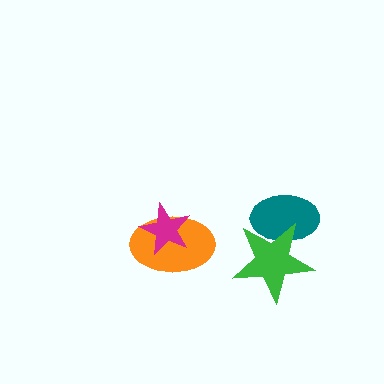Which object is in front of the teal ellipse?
The green star is in front of the teal ellipse.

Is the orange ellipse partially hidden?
Yes, it is partially covered by another shape.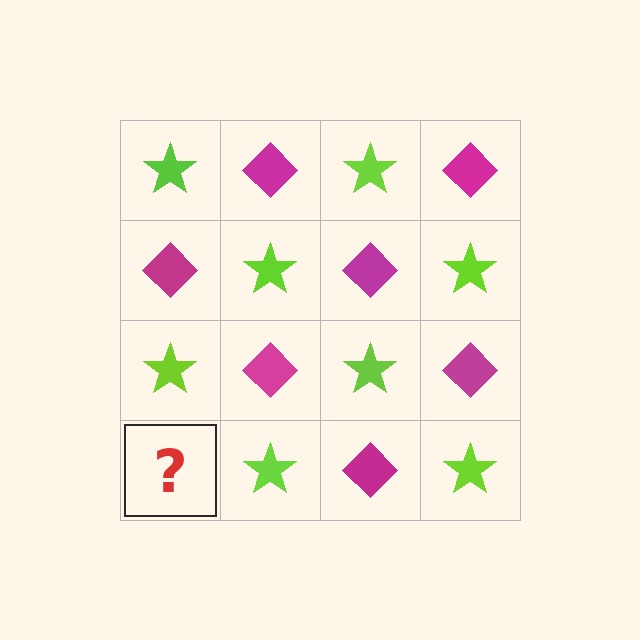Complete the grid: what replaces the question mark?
The question mark should be replaced with a magenta diamond.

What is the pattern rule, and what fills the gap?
The rule is that it alternates lime star and magenta diamond in a checkerboard pattern. The gap should be filled with a magenta diamond.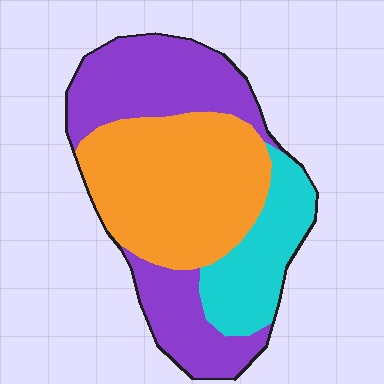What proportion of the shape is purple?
Purple covers roughly 40% of the shape.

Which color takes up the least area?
Cyan, at roughly 20%.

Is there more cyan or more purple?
Purple.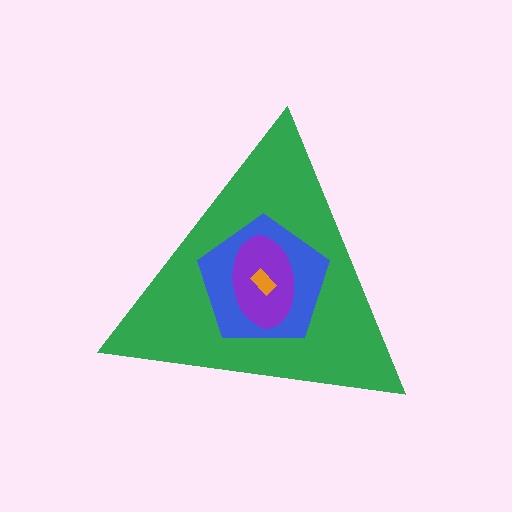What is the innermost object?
The orange rectangle.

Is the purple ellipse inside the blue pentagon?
Yes.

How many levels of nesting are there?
4.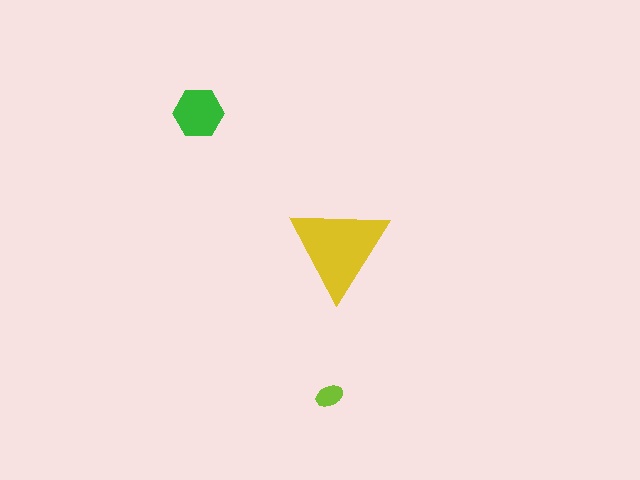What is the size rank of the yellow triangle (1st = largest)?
1st.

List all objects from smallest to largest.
The lime ellipse, the green hexagon, the yellow triangle.